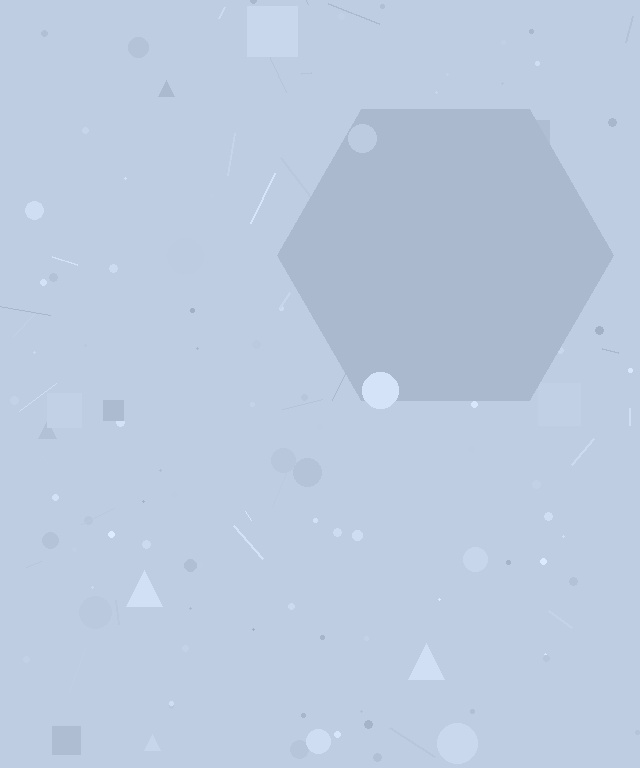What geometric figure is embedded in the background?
A hexagon is embedded in the background.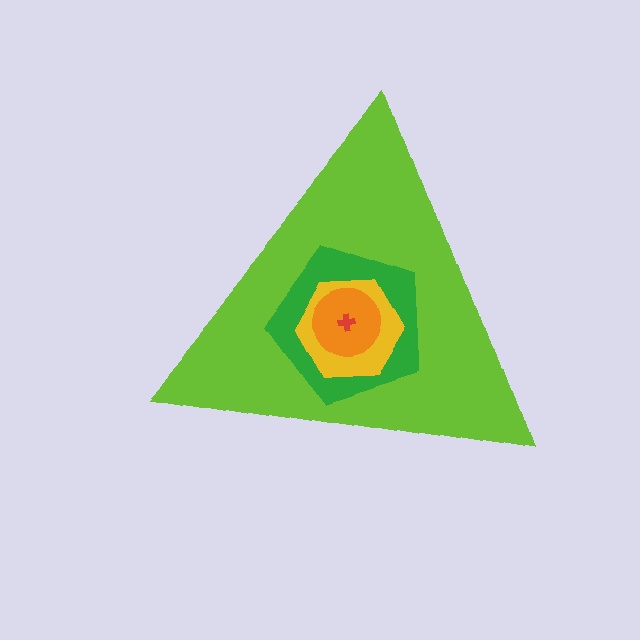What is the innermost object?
The red cross.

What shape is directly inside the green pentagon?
The yellow hexagon.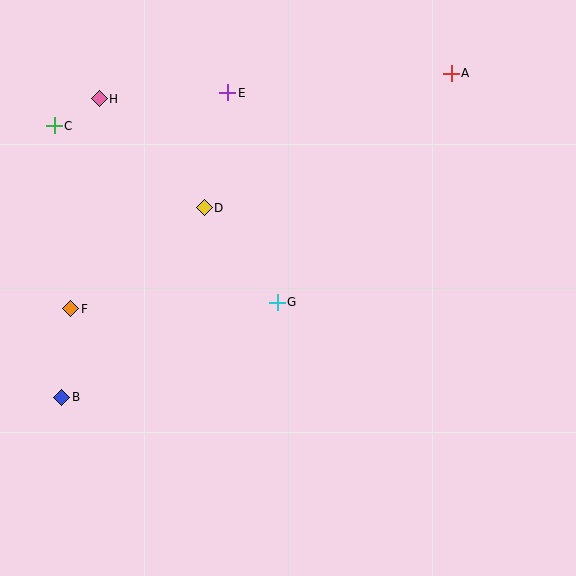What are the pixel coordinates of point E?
Point E is at (228, 93).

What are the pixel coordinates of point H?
Point H is at (99, 99).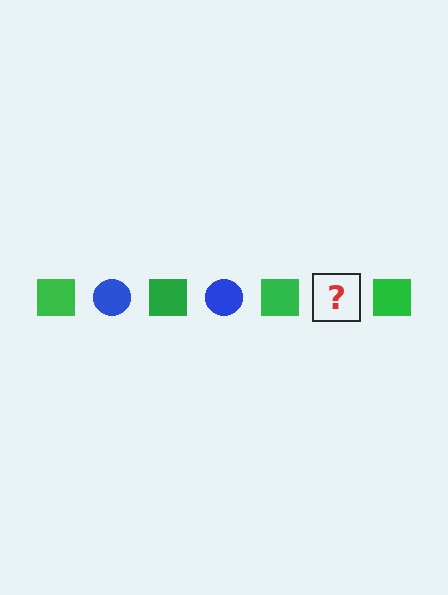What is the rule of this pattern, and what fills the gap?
The rule is that the pattern alternates between green square and blue circle. The gap should be filled with a blue circle.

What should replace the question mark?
The question mark should be replaced with a blue circle.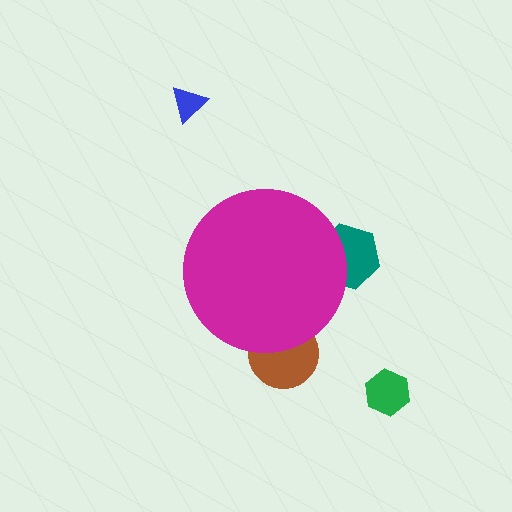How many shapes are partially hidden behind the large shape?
2 shapes are partially hidden.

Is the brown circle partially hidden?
Yes, the brown circle is partially hidden behind the magenta circle.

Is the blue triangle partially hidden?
No, the blue triangle is fully visible.